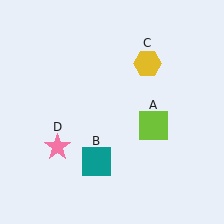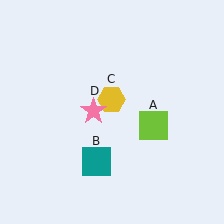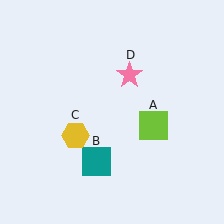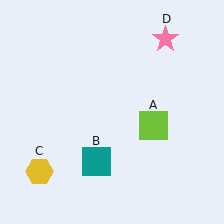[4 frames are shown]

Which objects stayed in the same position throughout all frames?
Lime square (object A) and teal square (object B) remained stationary.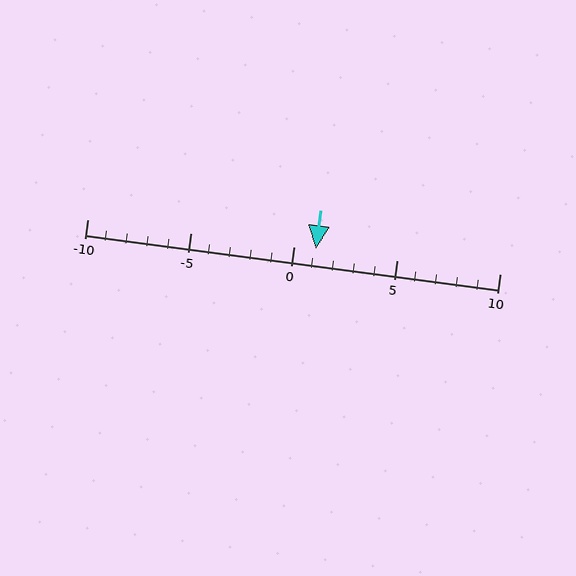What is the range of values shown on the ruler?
The ruler shows values from -10 to 10.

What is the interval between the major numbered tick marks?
The major tick marks are spaced 5 units apart.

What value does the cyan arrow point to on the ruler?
The cyan arrow points to approximately 1.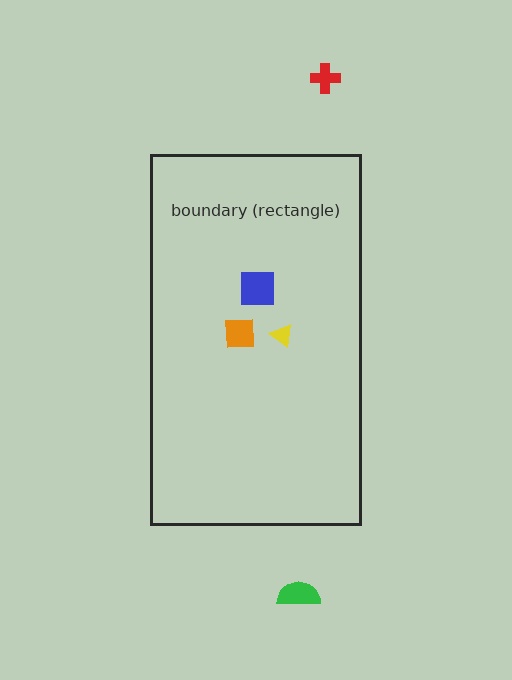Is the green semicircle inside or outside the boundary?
Outside.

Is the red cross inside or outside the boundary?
Outside.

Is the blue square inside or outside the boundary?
Inside.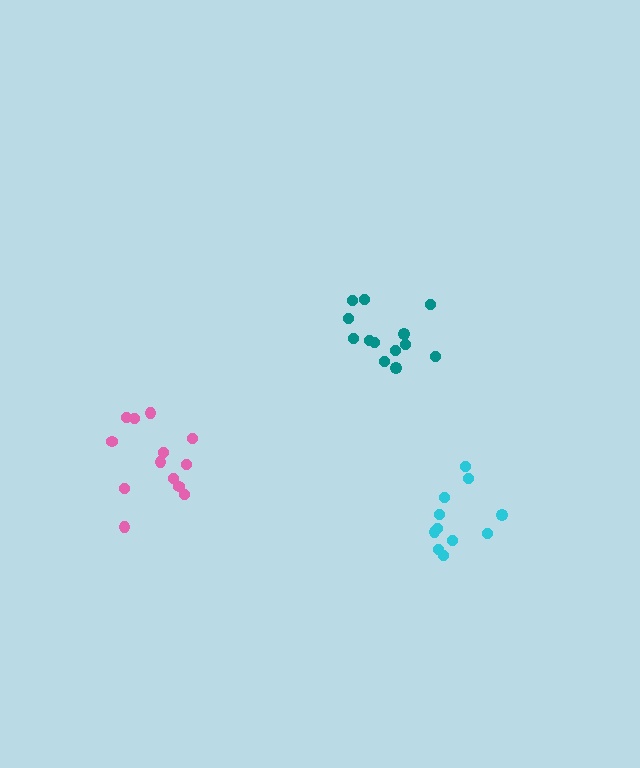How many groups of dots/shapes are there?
There are 3 groups.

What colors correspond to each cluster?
The clusters are colored: cyan, pink, teal.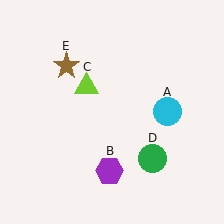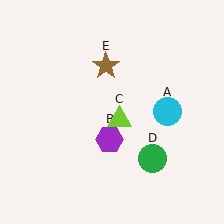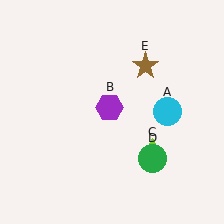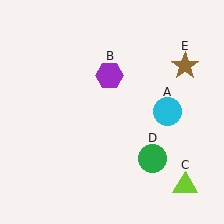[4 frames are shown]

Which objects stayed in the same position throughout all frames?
Cyan circle (object A) and green circle (object D) remained stationary.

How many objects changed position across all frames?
3 objects changed position: purple hexagon (object B), lime triangle (object C), brown star (object E).